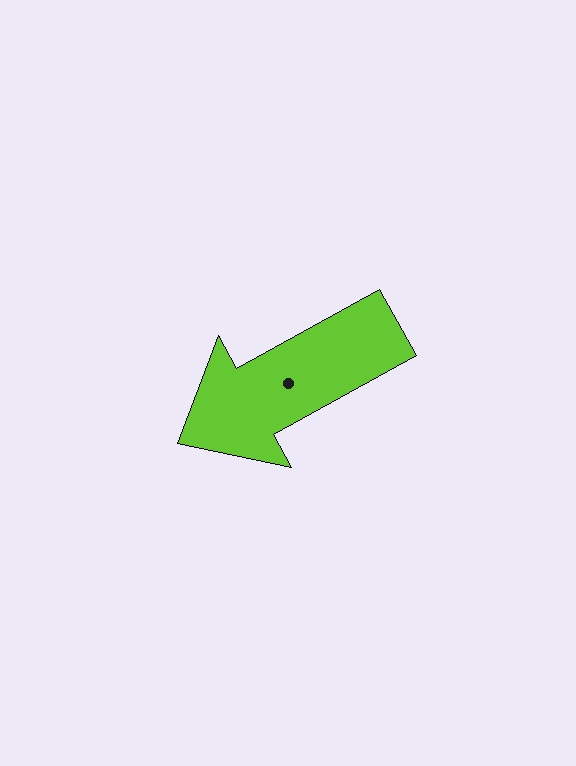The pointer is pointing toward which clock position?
Roughly 8 o'clock.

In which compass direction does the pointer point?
Southwest.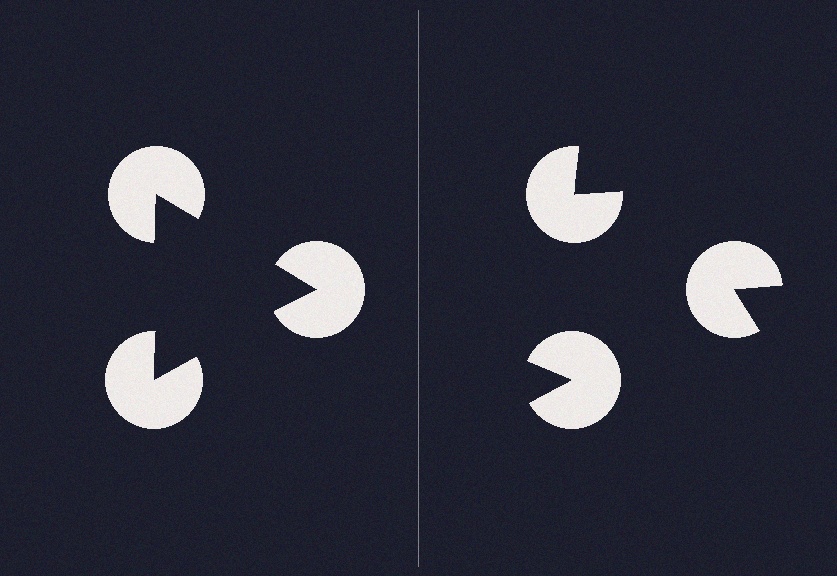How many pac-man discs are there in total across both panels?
6 — 3 on each side.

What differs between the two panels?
The pac-man discs are positioned identically on both sides; only the wedge orientations differ. On the left they align to a triangle; on the right they are misaligned.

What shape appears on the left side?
An illusory triangle.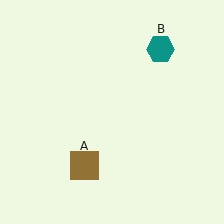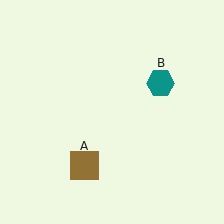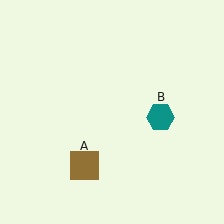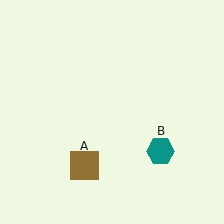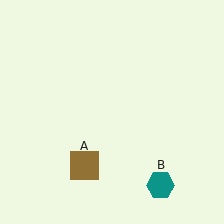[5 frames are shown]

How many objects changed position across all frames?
1 object changed position: teal hexagon (object B).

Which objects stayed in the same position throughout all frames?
Brown square (object A) remained stationary.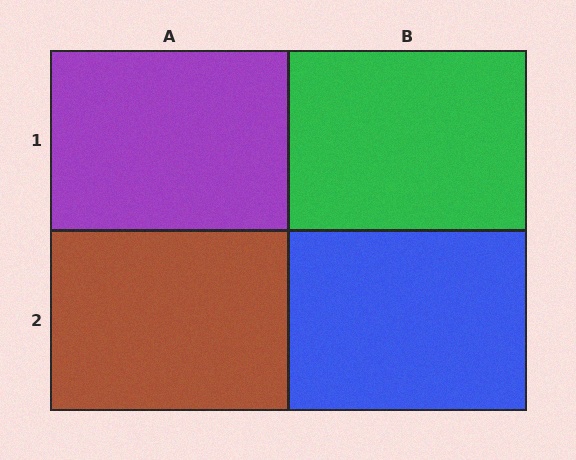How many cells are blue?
1 cell is blue.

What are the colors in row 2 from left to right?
Brown, blue.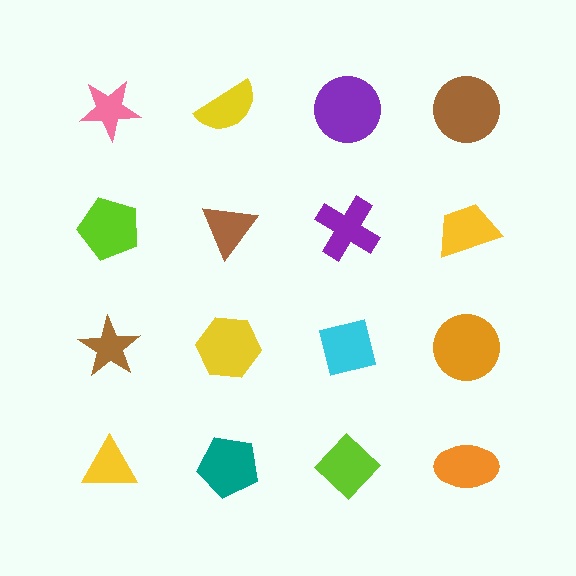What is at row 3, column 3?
A cyan square.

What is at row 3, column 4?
An orange circle.